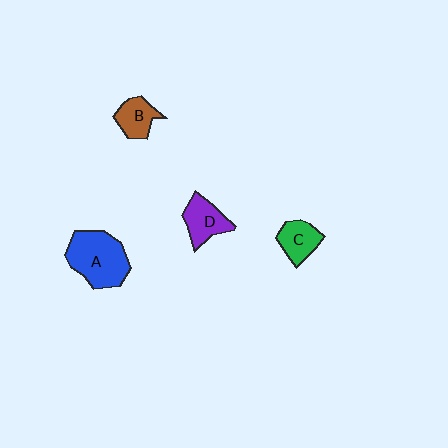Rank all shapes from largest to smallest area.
From largest to smallest: A (blue), D (purple), C (green), B (brown).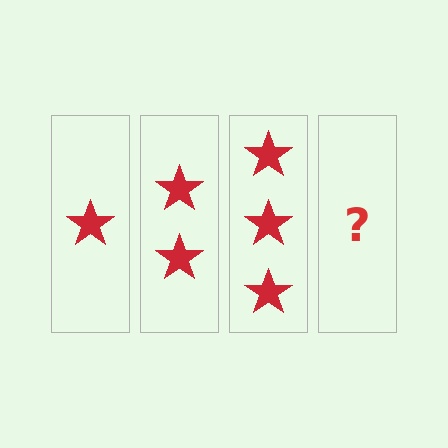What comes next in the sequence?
The next element should be 4 stars.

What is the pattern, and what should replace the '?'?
The pattern is that each step adds one more star. The '?' should be 4 stars.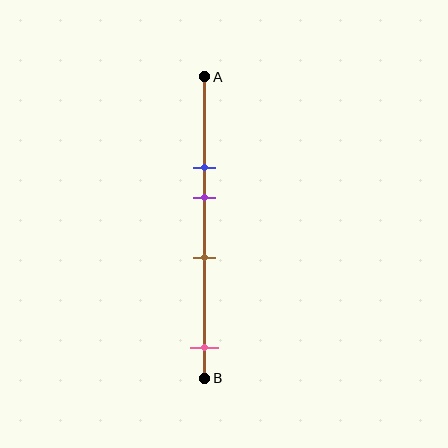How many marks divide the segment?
There are 4 marks dividing the segment.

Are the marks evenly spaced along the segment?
No, the marks are not evenly spaced.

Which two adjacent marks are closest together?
The blue and purple marks are the closest adjacent pair.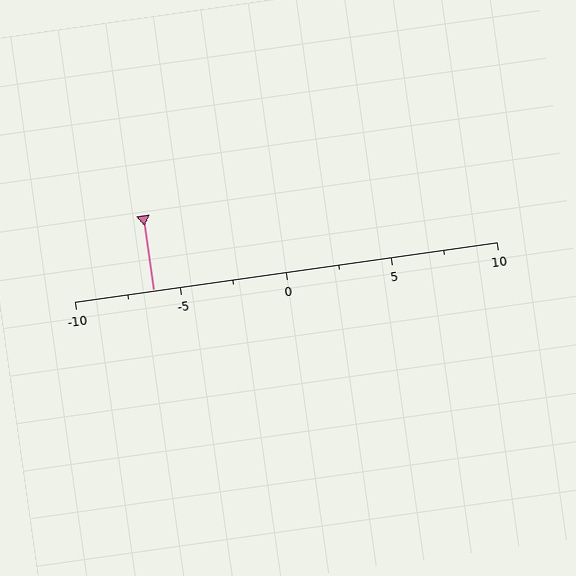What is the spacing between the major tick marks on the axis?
The major ticks are spaced 5 apart.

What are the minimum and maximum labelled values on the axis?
The axis runs from -10 to 10.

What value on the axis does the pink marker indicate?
The marker indicates approximately -6.2.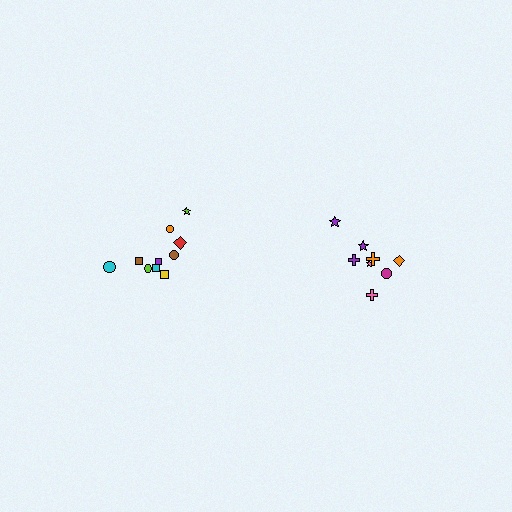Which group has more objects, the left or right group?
The left group.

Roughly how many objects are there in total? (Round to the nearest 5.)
Roughly 20 objects in total.